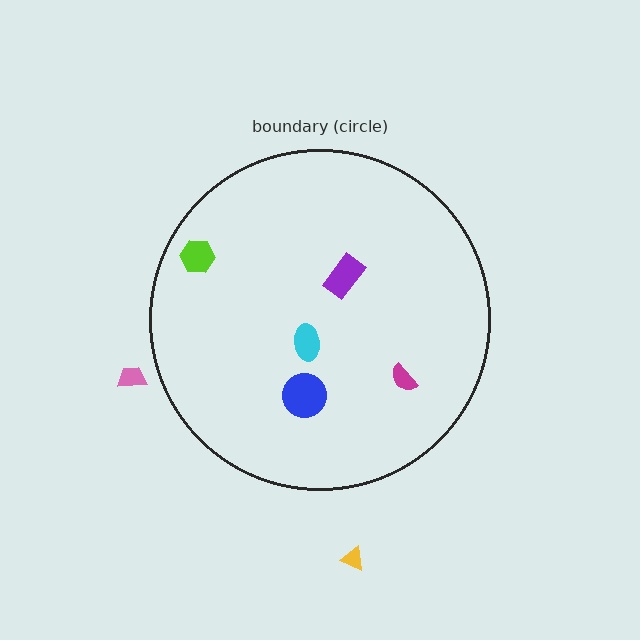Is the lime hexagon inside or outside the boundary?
Inside.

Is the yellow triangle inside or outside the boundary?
Outside.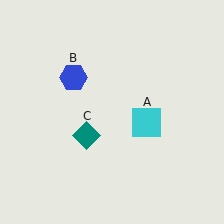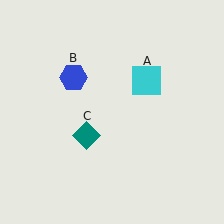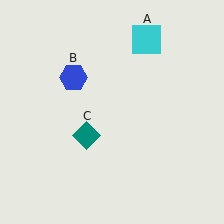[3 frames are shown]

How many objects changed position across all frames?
1 object changed position: cyan square (object A).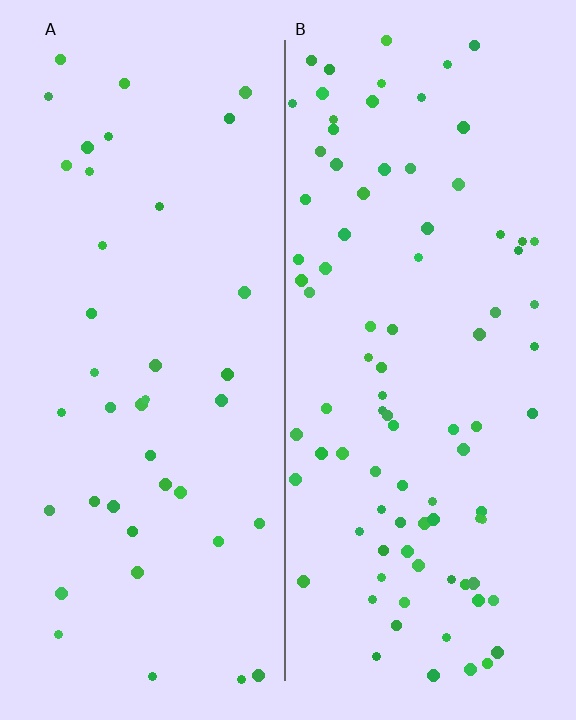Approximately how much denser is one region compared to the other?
Approximately 2.2× — region B over region A.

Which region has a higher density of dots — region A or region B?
B (the right).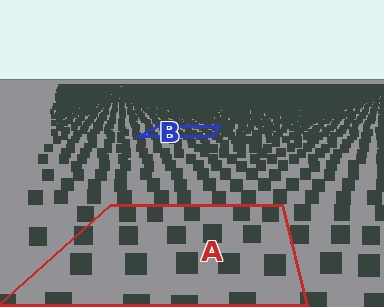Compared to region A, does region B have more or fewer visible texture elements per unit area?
Region B has more texture elements per unit area — they are packed more densely because it is farther away.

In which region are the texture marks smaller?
The texture marks are smaller in region B, because it is farther away.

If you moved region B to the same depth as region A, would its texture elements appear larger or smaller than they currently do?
They would appear larger. At a closer depth, the same texture elements are projected at a bigger on-screen size.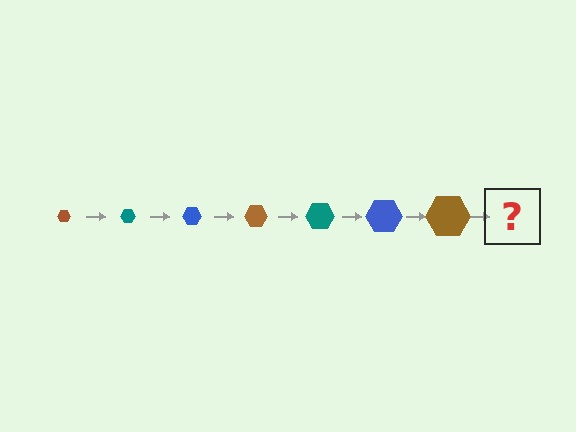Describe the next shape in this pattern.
It should be a teal hexagon, larger than the previous one.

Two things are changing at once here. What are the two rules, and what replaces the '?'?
The two rules are that the hexagon grows larger each step and the color cycles through brown, teal, and blue. The '?' should be a teal hexagon, larger than the previous one.